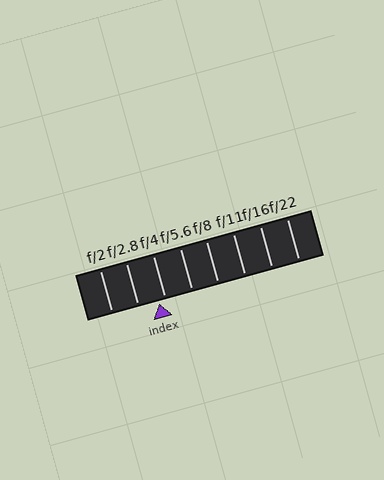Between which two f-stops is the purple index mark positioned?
The index mark is between f/2.8 and f/4.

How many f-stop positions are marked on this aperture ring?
There are 8 f-stop positions marked.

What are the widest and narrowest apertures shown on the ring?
The widest aperture shown is f/2 and the narrowest is f/22.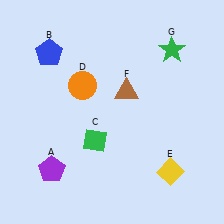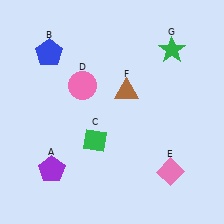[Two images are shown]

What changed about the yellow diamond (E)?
In Image 1, E is yellow. In Image 2, it changed to pink.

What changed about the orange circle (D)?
In Image 1, D is orange. In Image 2, it changed to pink.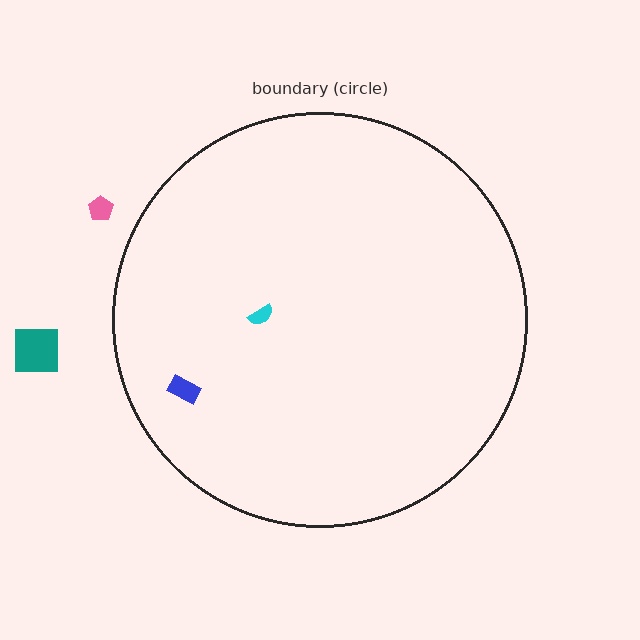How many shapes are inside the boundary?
2 inside, 2 outside.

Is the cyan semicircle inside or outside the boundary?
Inside.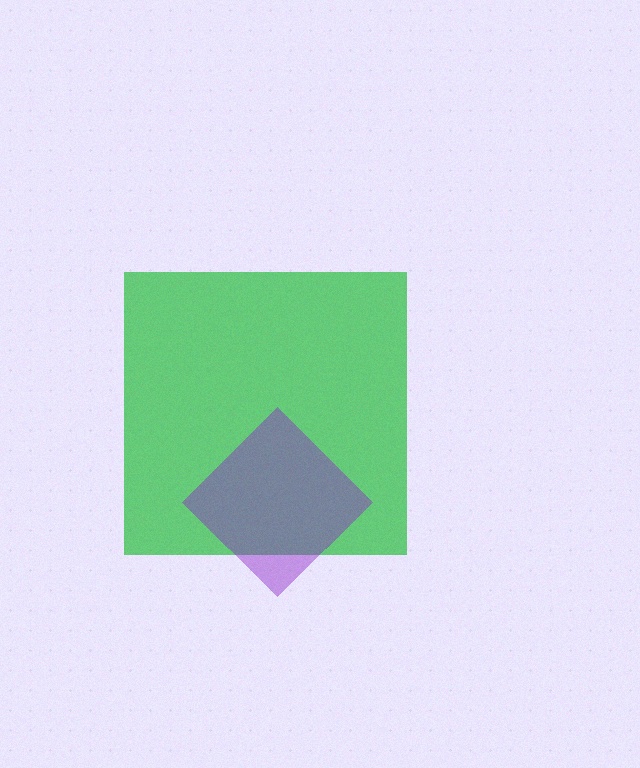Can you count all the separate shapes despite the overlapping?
Yes, there are 2 separate shapes.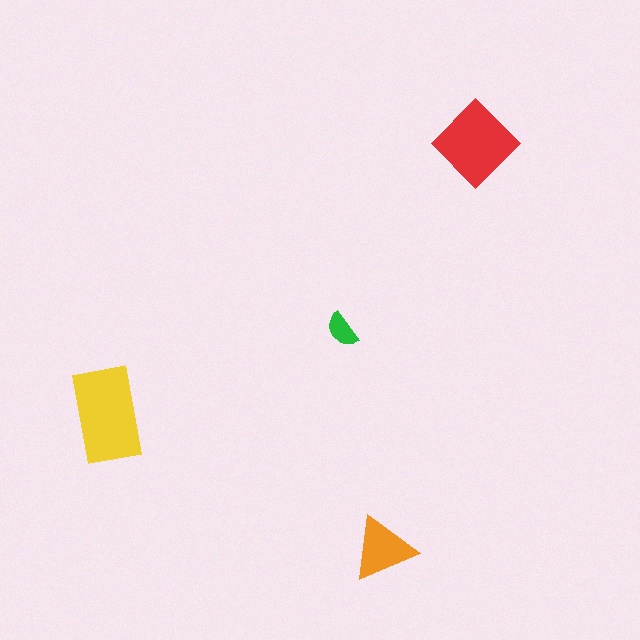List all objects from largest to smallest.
The yellow rectangle, the red diamond, the orange triangle, the green semicircle.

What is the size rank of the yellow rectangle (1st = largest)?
1st.